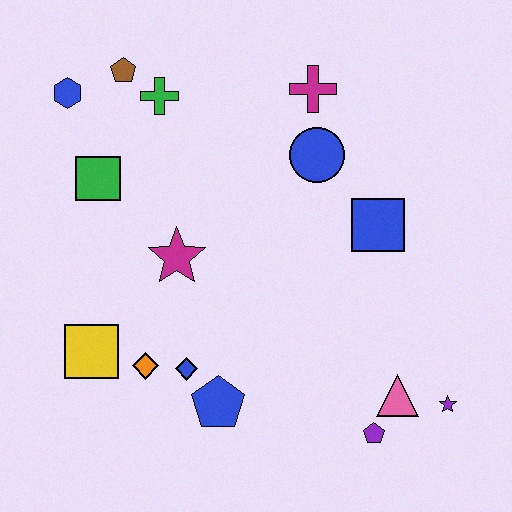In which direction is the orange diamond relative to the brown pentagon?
The orange diamond is below the brown pentagon.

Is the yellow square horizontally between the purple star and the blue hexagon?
Yes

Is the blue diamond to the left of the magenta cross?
Yes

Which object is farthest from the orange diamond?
The magenta cross is farthest from the orange diamond.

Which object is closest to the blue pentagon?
The blue diamond is closest to the blue pentagon.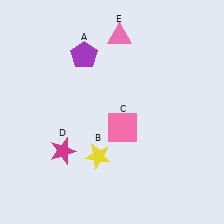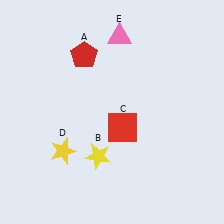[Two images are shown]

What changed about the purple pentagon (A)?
In Image 1, A is purple. In Image 2, it changed to red.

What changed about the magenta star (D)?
In Image 1, D is magenta. In Image 2, it changed to yellow.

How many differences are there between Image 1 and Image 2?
There are 3 differences between the two images.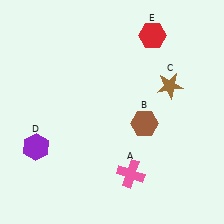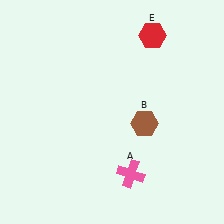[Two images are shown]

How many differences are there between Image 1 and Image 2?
There are 2 differences between the two images.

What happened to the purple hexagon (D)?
The purple hexagon (D) was removed in Image 2. It was in the bottom-left area of Image 1.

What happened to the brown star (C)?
The brown star (C) was removed in Image 2. It was in the top-right area of Image 1.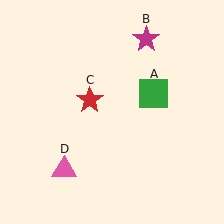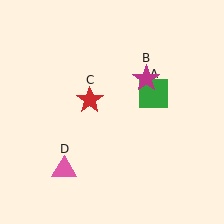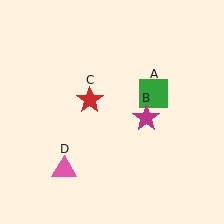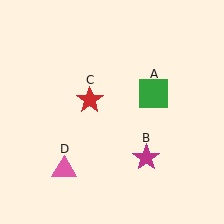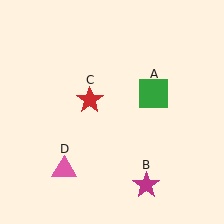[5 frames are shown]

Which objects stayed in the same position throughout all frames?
Green square (object A) and red star (object C) and pink triangle (object D) remained stationary.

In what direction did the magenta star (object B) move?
The magenta star (object B) moved down.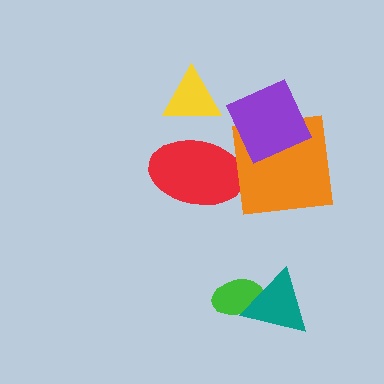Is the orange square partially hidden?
Yes, it is partially covered by another shape.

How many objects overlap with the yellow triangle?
0 objects overlap with the yellow triangle.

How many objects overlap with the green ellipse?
1 object overlaps with the green ellipse.